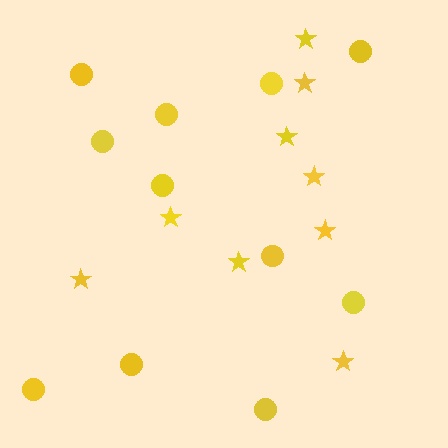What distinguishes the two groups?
There are 2 groups: one group of circles (11) and one group of stars (9).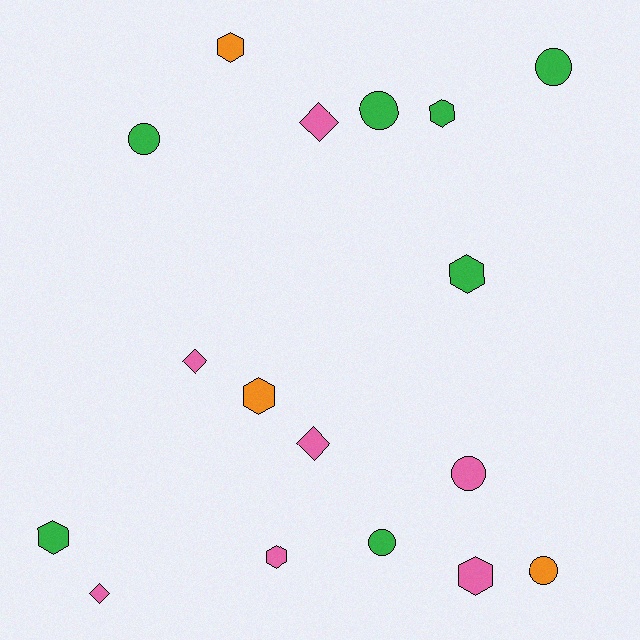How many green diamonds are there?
There are no green diamonds.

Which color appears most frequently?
Pink, with 7 objects.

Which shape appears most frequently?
Hexagon, with 7 objects.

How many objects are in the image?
There are 17 objects.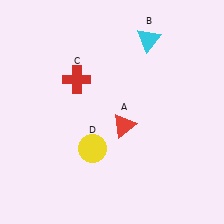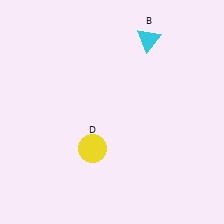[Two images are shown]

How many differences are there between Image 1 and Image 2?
There are 2 differences between the two images.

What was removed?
The red triangle (A), the red cross (C) were removed in Image 2.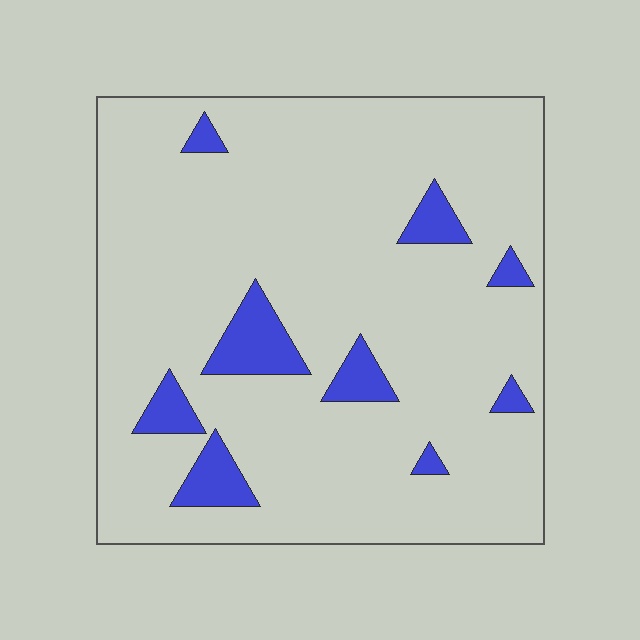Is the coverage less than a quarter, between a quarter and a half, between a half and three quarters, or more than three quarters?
Less than a quarter.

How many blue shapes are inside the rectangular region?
9.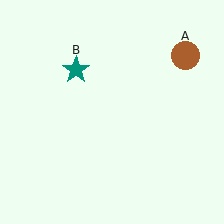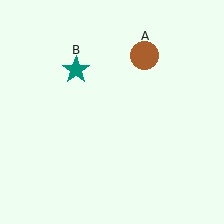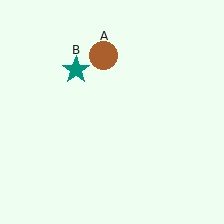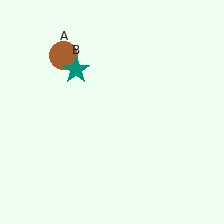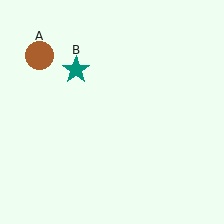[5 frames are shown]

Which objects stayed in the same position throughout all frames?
Teal star (object B) remained stationary.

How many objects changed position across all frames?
1 object changed position: brown circle (object A).